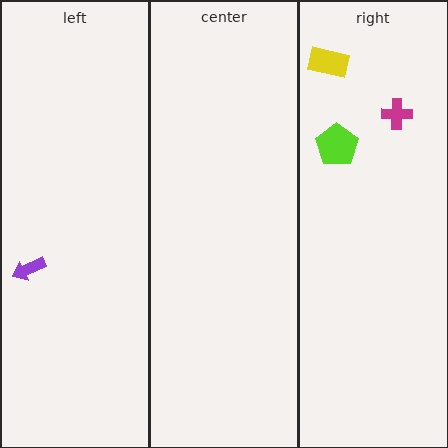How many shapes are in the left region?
1.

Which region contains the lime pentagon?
The right region.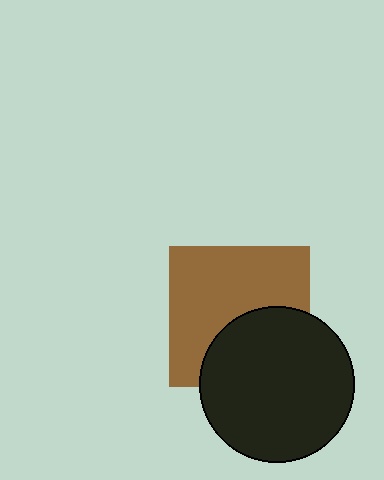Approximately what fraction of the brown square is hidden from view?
Roughly 38% of the brown square is hidden behind the black circle.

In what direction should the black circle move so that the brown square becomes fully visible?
The black circle should move down. That is the shortest direction to clear the overlap and leave the brown square fully visible.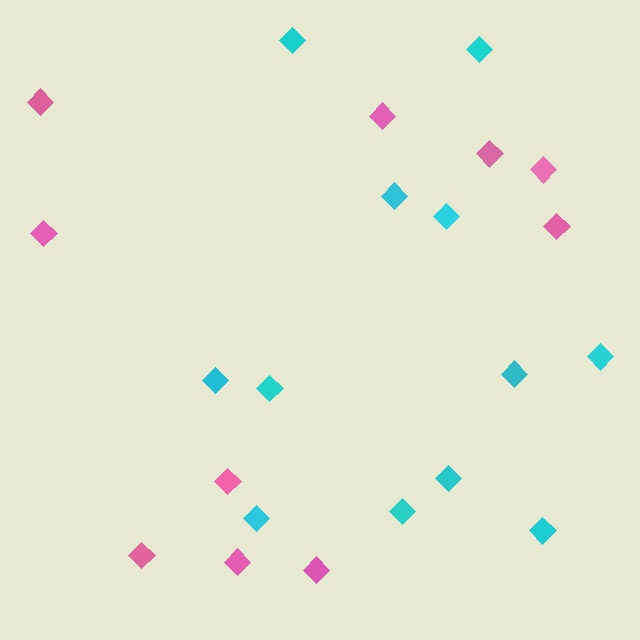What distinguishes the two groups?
There are 2 groups: one group of pink diamonds (10) and one group of cyan diamonds (12).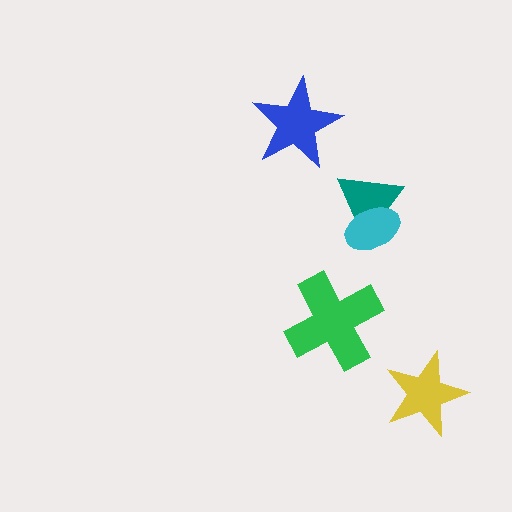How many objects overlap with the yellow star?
0 objects overlap with the yellow star.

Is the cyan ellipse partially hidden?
No, no other shape covers it.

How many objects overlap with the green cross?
0 objects overlap with the green cross.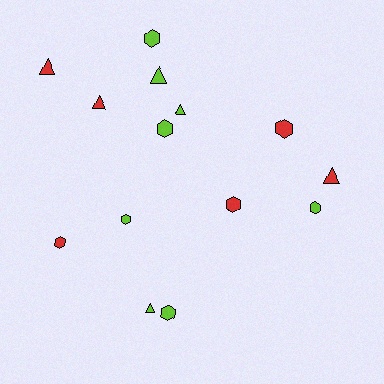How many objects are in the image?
There are 14 objects.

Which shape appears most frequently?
Hexagon, with 8 objects.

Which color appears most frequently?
Lime, with 8 objects.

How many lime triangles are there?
There are 3 lime triangles.